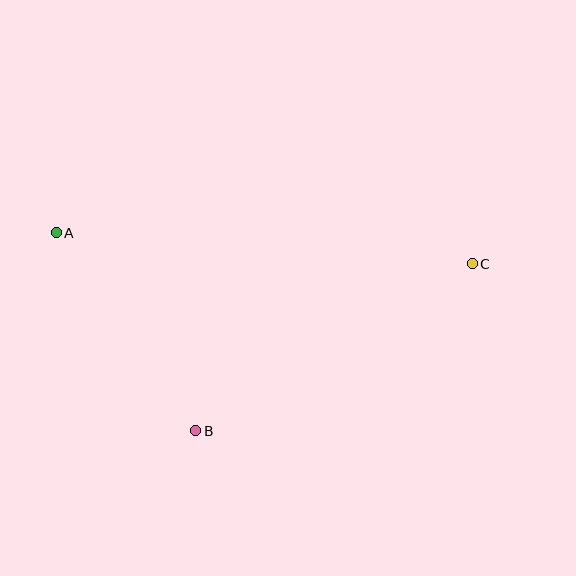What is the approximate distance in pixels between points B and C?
The distance between B and C is approximately 323 pixels.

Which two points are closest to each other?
Points A and B are closest to each other.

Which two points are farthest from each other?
Points A and C are farthest from each other.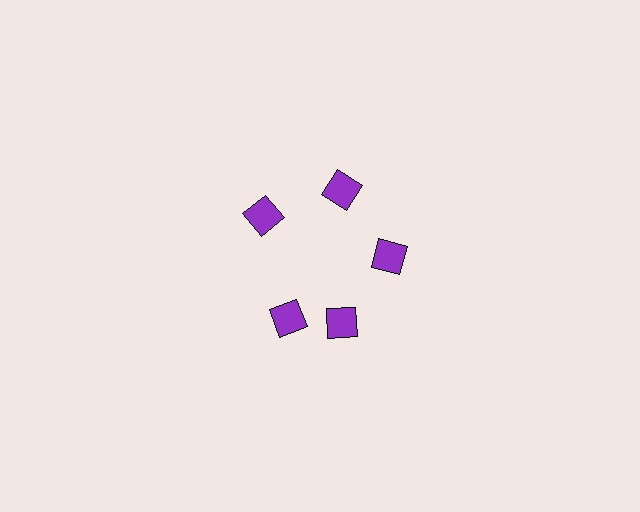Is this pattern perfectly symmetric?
No. The 5 purple squares are arranged in a ring, but one element near the 8 o'clock position is rotated out of alignment along the ring, breaking the 5-fold rotational symmetry.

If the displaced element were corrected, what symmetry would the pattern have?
It would have 5-fold rotational symmetry — the pattern would map onto itself every 72 degrees.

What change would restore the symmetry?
The symmetry would be restored by rotating it back into even spacing with its neighbors so that all 5 squares sit at equal angles and equal distance from the center.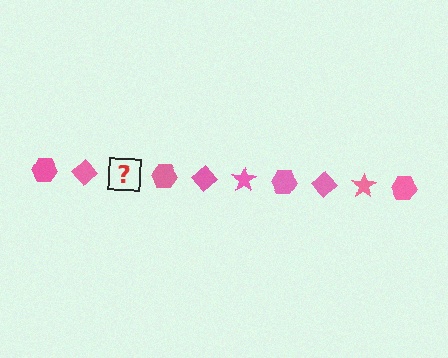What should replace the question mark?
The question mark should be replaced with a pink star.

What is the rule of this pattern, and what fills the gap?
The rule is that the pattern cycles through hexagon, diamond, star shapes in pink. The gap should be filled with a pink star.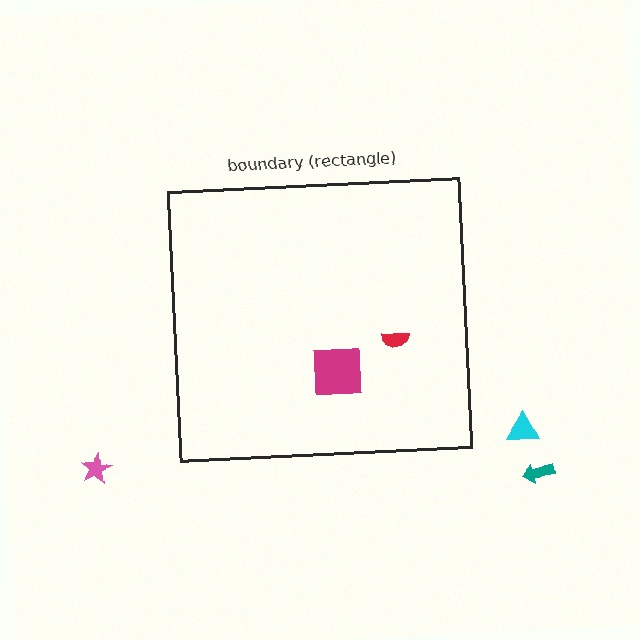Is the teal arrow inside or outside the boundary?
Outside.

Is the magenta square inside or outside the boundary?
Inside.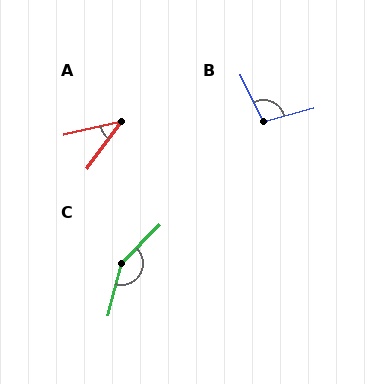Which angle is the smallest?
A, at approximately 41 degrees.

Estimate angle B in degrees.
Approximately 101 degrees.